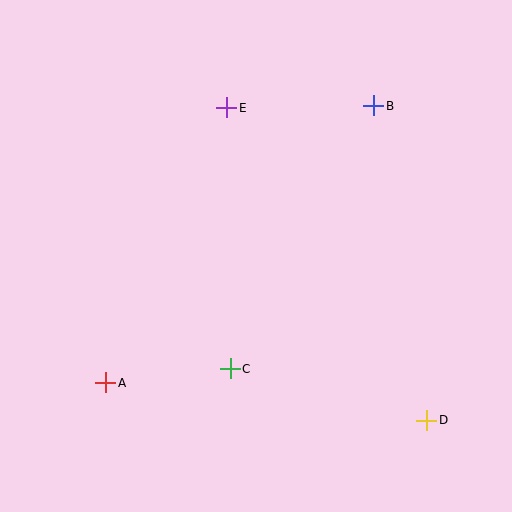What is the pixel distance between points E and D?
The distance between E and D is 371 pixels.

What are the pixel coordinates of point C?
Point C is at (230, 369).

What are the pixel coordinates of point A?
Point A is at (106, 383).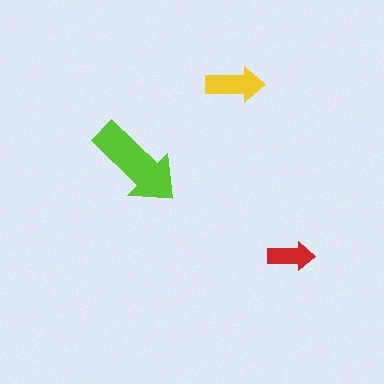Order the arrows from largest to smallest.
the lime one, the yellow one, the red one.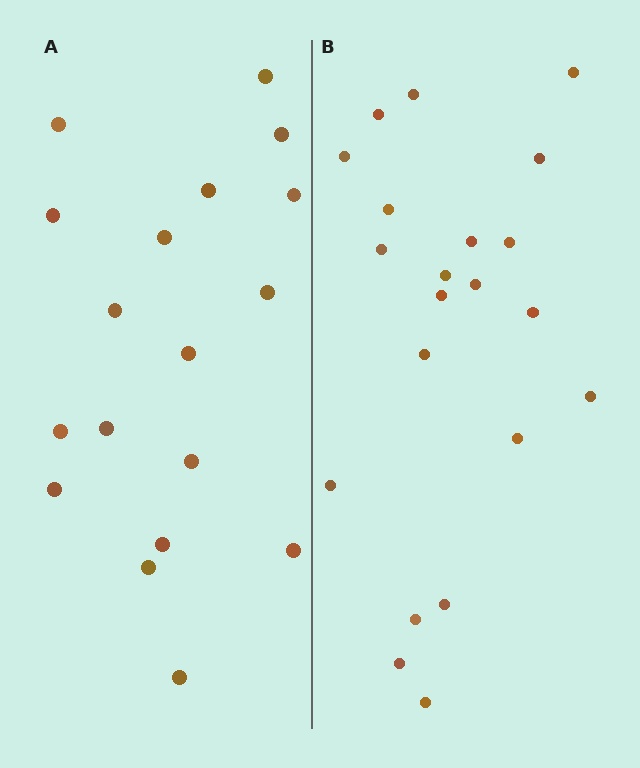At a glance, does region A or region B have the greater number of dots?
Region B (the right region) has more dots.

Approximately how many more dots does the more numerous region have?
Region B has just a few more — roughly 2 or 3 more dots than region A.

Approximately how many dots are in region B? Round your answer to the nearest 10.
About 20 dots. (The exact count is 21, which rounds to 20.)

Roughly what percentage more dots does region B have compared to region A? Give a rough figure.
About 15% more.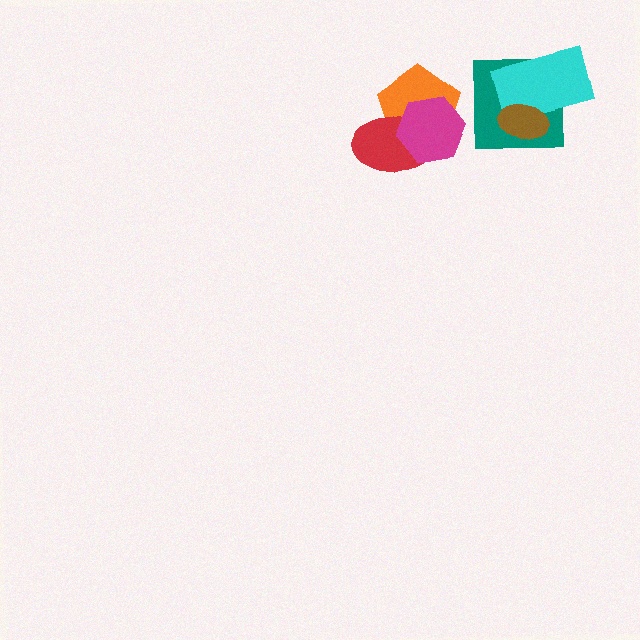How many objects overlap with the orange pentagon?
2 objects overlap with the orange pentagon.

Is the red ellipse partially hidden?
Yes, it is partially covered by another shape.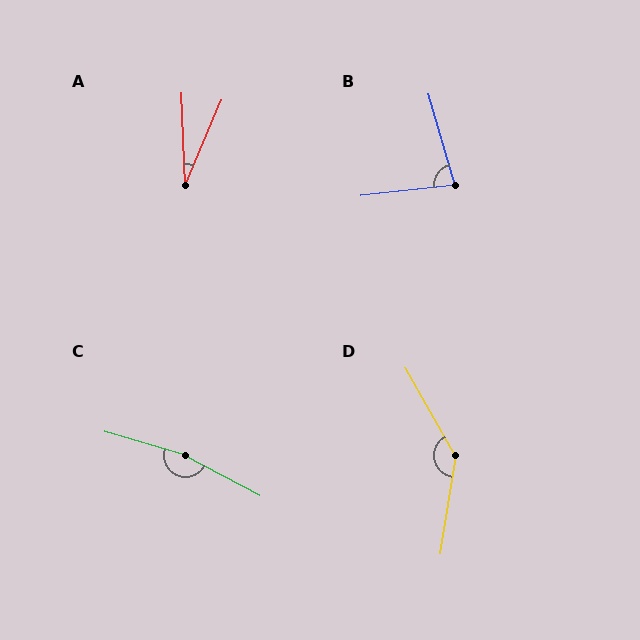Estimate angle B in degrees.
Approximately 80 degrees.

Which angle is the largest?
C, at approximately 169 degrees.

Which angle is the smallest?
A, at approximately 26 degrees.